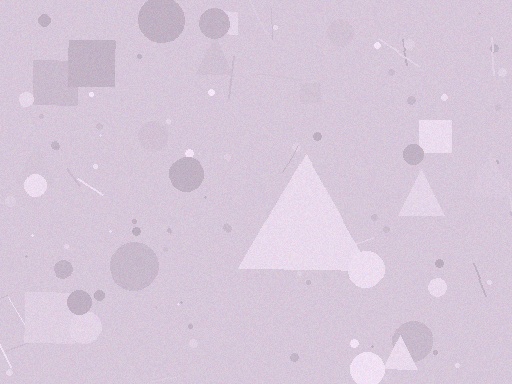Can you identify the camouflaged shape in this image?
The camouflaged shape is a triangle.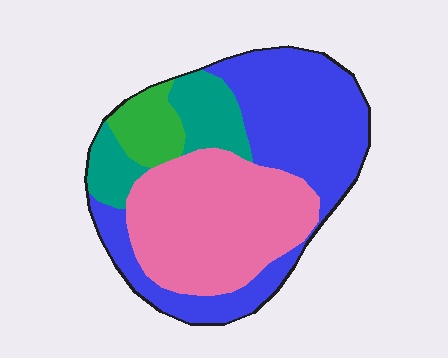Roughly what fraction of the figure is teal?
Teal takes up about one eighth (1/8) of the figure.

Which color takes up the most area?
Blue, at roughly 40%.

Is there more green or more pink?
Pink.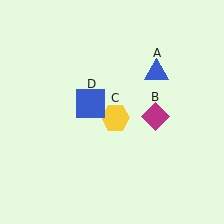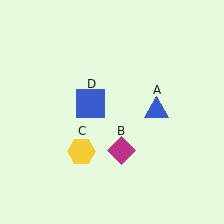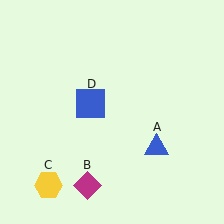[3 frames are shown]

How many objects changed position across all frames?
3 objects changed position: blue triangle (object A), magenta diamond (object B), yellow hexagon (object C).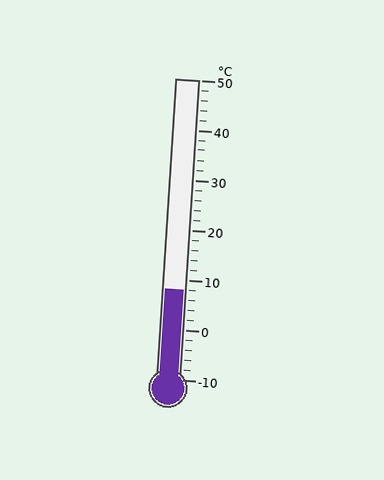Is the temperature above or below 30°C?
The temperature is below 30°C.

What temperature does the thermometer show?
The thermometer shows approximately 8°C.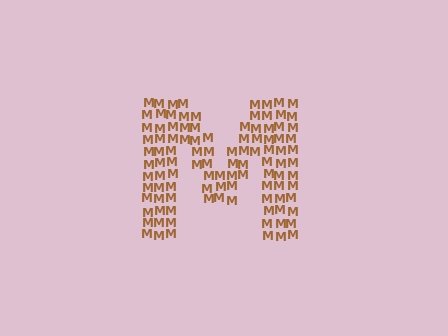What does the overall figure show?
The overall figure shows the letter M.